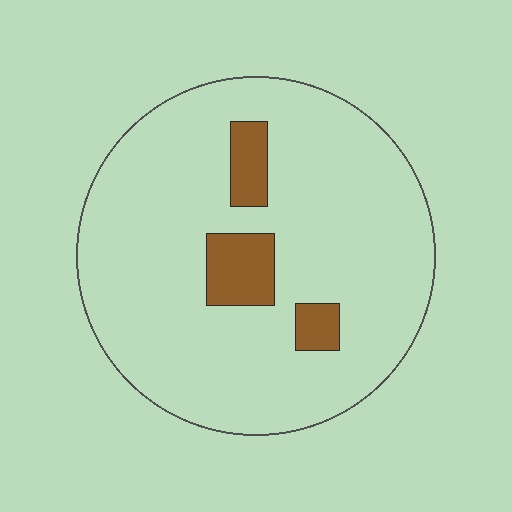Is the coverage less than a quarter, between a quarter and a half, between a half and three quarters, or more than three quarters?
Less than a quarter.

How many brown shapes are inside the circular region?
3.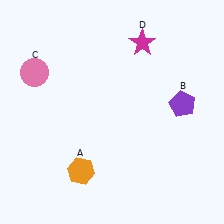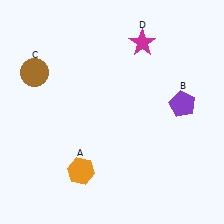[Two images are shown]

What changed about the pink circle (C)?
In Image 1, C is pink. In Image 2, it changed to brown.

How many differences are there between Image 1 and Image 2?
There is 1 difference between the two images.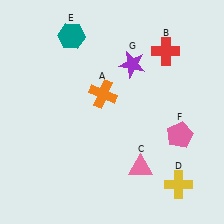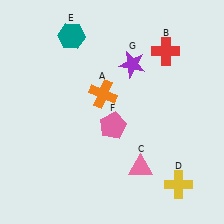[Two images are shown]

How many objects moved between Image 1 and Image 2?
1 object moved between the two images.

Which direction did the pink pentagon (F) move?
The pink pentagon (F) moved left.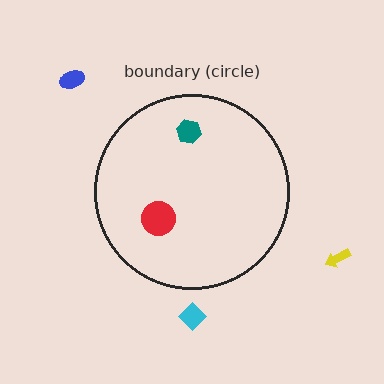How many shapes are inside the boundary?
2 inside, 3 outside.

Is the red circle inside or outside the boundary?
Inside.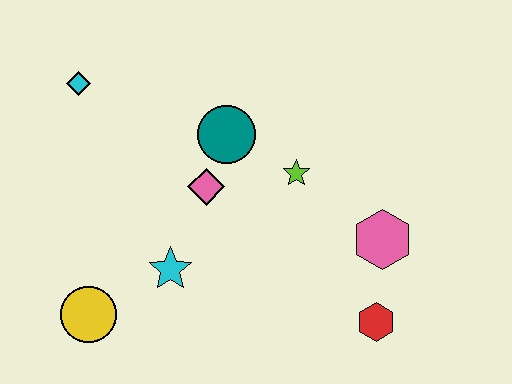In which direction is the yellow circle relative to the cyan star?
The yellow circle is to the left of the cyan star.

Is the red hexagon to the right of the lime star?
Yes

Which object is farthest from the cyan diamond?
The red hexagon is farthest from the cyan diamond.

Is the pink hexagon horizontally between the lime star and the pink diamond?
No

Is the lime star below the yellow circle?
No